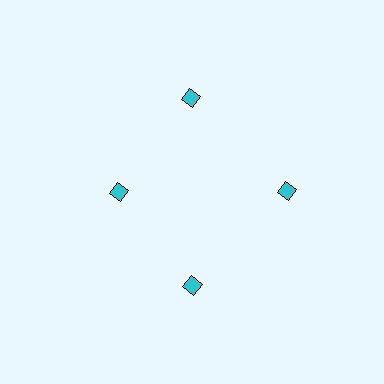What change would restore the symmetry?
The symmetry would be restored by moving it outward, back onto the ring so that all 4 diamonds sit at equal angles and equal distance from the center.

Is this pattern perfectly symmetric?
No. The 4 cyan diamonds are arranged in a ring, but one element near the 9 o'clock position is pulled inward toward the center, breaking the 4-fold rotational symmetry.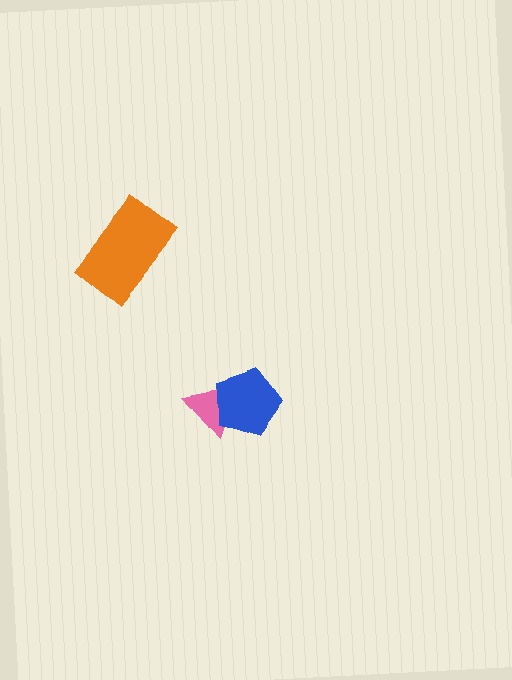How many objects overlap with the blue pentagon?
1 object overlaps with the blue pentagon.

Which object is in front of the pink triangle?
The blue pentagon is in front of the pink triangle.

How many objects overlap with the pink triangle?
1 object overlaps with the pink triangle.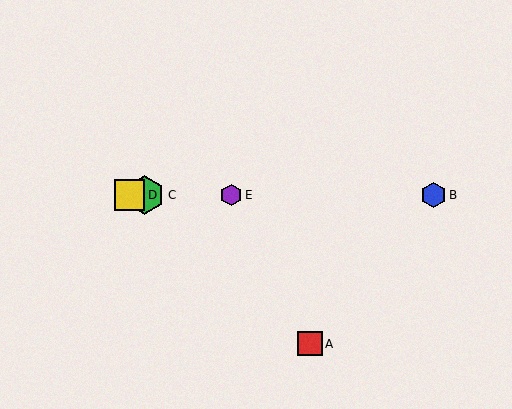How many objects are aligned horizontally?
4 objects (B, C, D, E) are aligned horizontally.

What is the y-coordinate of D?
Object D is at y≈195.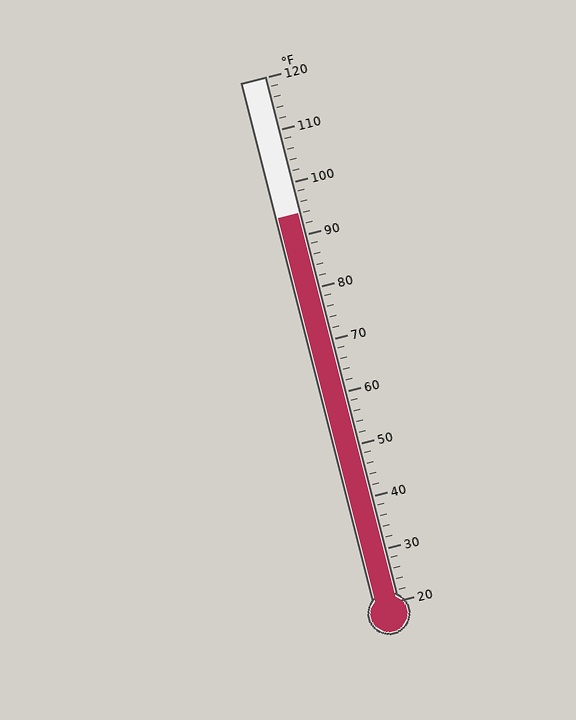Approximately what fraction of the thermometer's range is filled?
The thermometer is filled to approximately 75% of its range.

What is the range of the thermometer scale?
The thermometer scale ranges from 20°F to 120°F.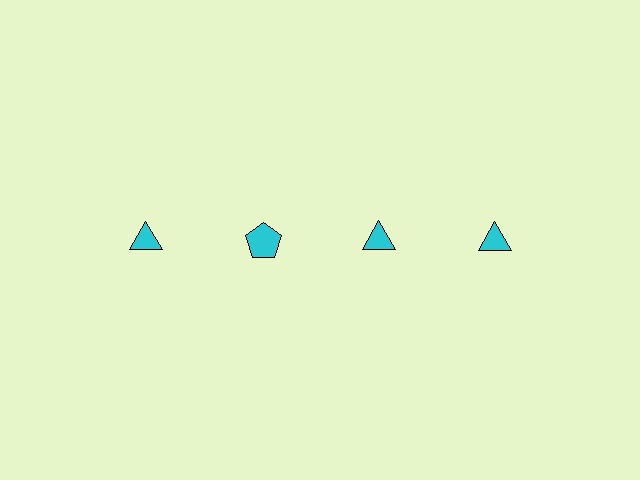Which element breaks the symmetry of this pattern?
The cyan pentagon in the top row, second from left column breaks the symmetry. All other shapes are cyan triangles.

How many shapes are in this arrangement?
There are 4 shapes arranged in a grid pattern.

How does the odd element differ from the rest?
It has a different shape: pentagon instead of triangle.